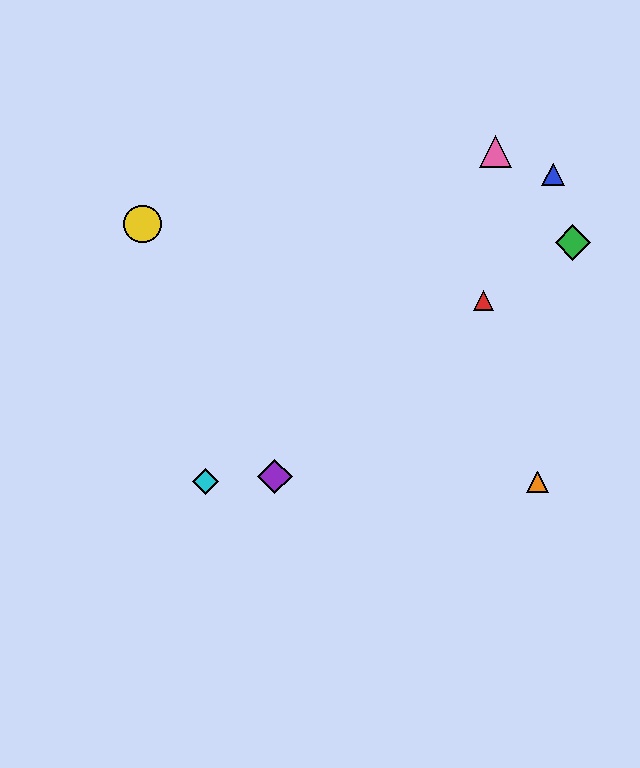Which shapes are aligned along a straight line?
The red triangle, the green diamond, the cyan diamond are aligned along a straight line.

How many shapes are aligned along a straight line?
3 shapes (the red triangle, the green diamond, the cyan diamond) are aligned along a straight line.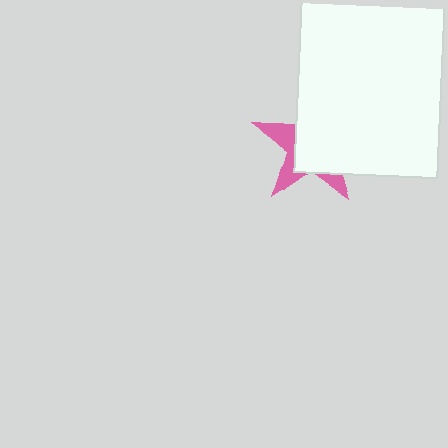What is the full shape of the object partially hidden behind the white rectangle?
The partially hidden object is a pink star.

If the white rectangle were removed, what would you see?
You would see the complete pink star.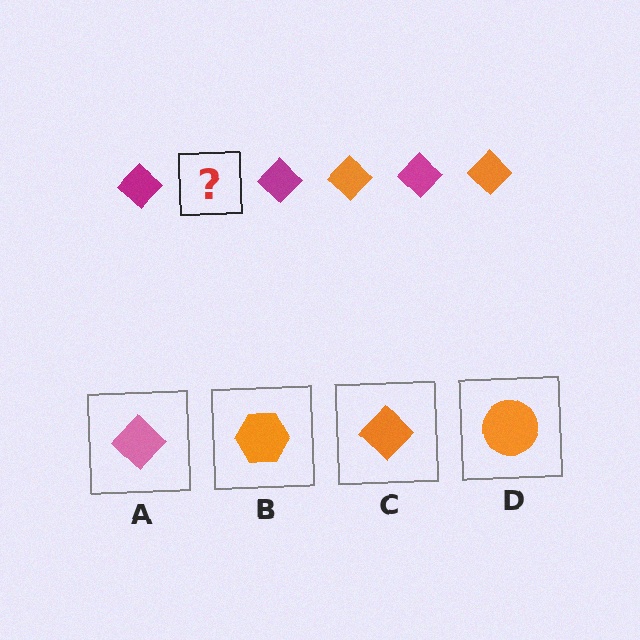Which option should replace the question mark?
Option C.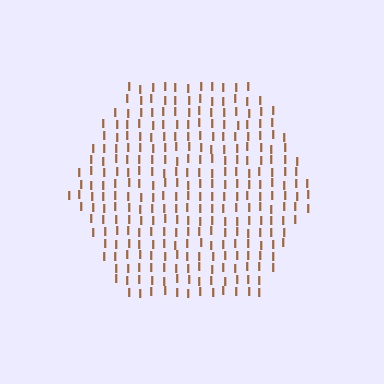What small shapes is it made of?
It is made of small letter I's.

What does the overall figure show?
The overall figure shows a hexagon.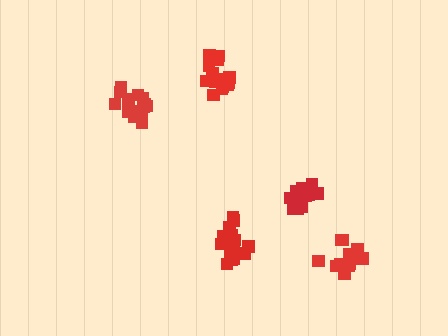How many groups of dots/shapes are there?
There are 5 groups.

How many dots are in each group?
Group 1: 17 dots, Group 2: 15 dots, Group 3: 16 dots, Group 4: 19 dots, Group 5: 17 dots (84 total).